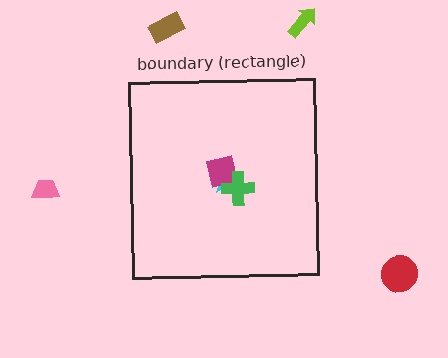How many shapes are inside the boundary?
3 inside, 4 outside.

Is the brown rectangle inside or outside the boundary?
Outside.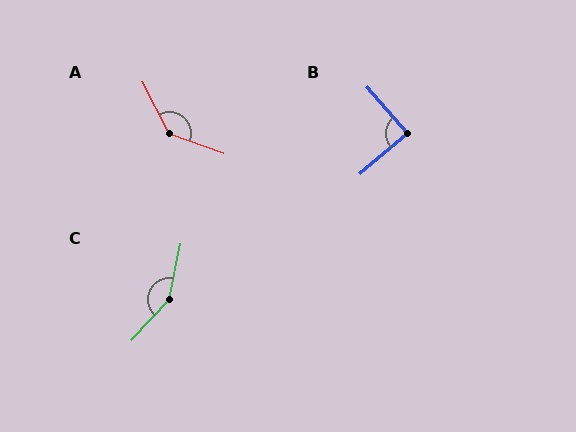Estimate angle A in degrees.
Approximately 137 degrees.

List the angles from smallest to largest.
B (90°), A (137°), C (150°).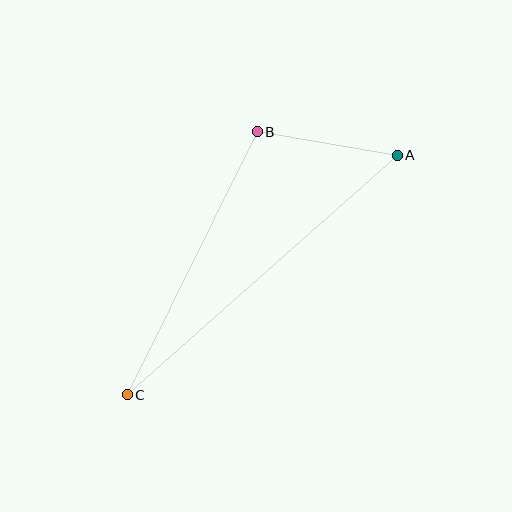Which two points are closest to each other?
Points A and B are closest to each other.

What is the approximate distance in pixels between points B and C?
The distance between B and C is approximately 293 pixels.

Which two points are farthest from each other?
Points A and C are farthest from each other.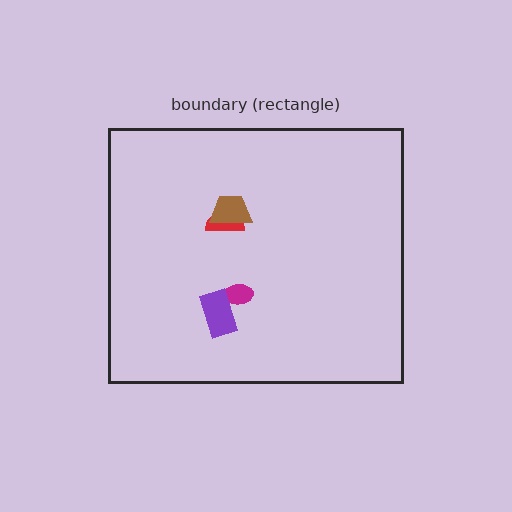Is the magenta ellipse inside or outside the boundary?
Inside.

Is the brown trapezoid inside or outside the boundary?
Inside.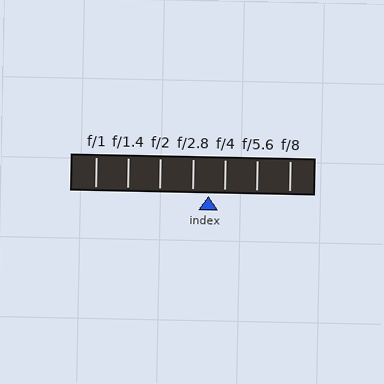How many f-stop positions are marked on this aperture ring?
There are 7 f-stop positions marked.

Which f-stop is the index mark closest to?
The index mark is closest to f/4.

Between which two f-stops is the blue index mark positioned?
The index mark is between f/2.8 and f/4.